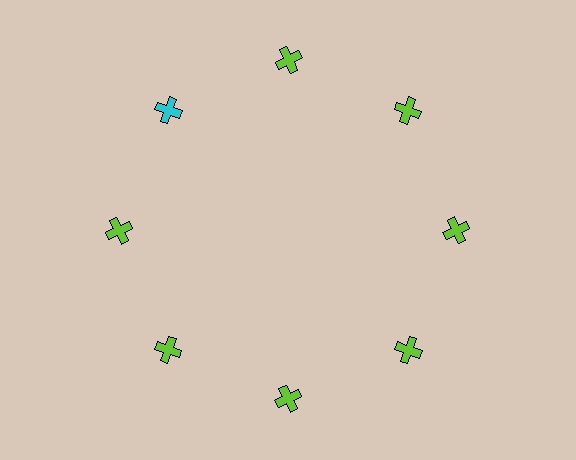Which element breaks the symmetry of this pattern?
The cyan cross at roughly the 10 o'clock position breaks the symmetry. All other shapes are lime crosses.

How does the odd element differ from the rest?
It has a different color: cyan instead of lime.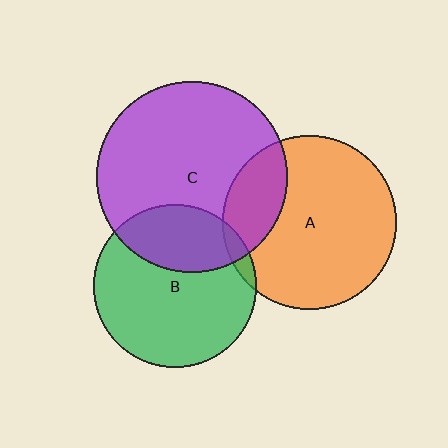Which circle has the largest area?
Circle C (purple).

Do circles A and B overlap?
Yes.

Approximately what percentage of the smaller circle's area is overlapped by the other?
Approximately 5%.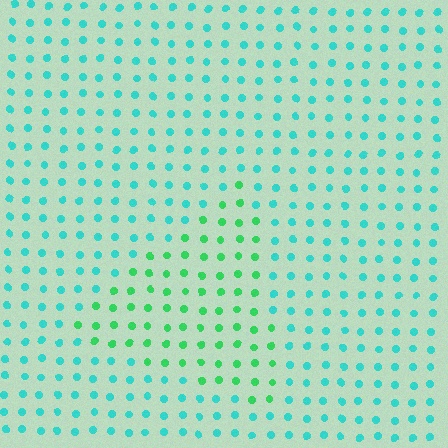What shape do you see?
I see a triangle.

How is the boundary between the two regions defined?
The boundary is defined purely by a slight shift in hue (about 39 degrees). Spacing, size, and orientation are identical on both sides.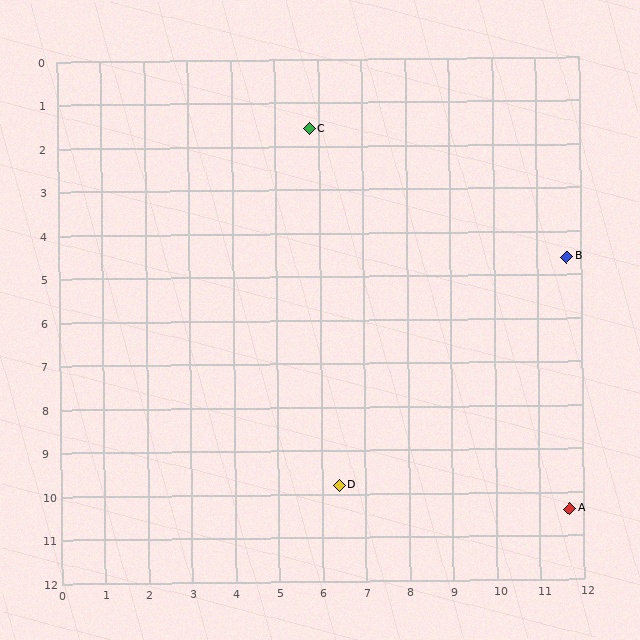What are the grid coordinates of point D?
Point D is at approximately (6.4, 9.8).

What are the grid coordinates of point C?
Point C is at approximately (5.8, 1.6).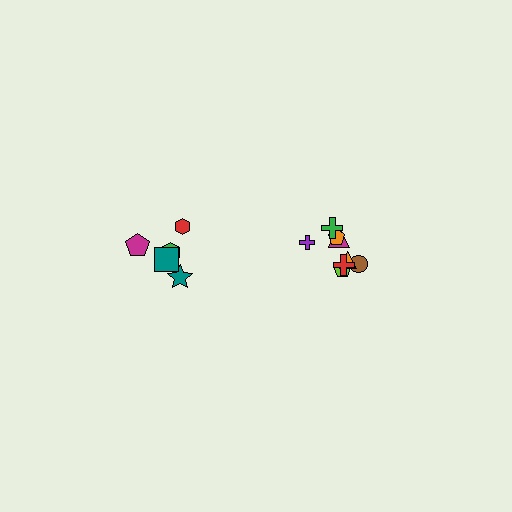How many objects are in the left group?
There are 5 objects.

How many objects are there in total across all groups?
There are 13 objects.